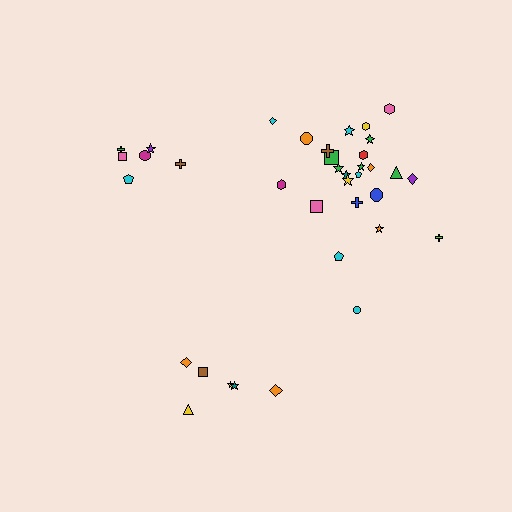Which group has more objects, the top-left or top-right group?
The top-right group.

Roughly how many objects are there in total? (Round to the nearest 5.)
Roughly 35 objects in total.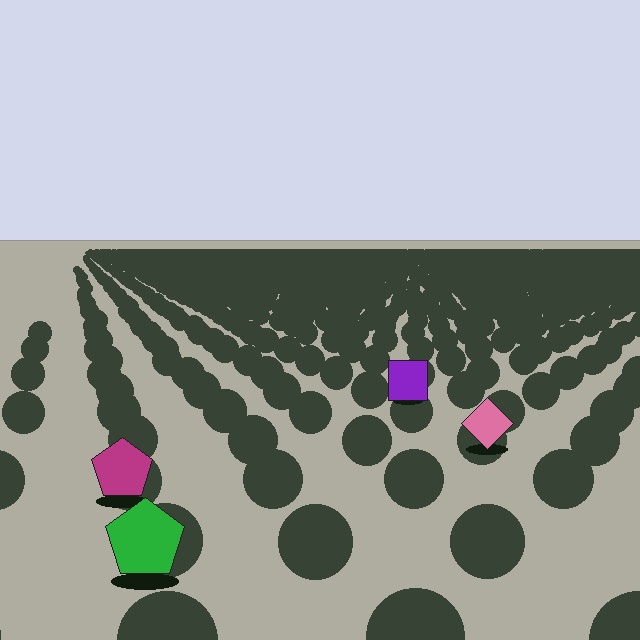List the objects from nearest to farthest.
From nearest to farthest: the green pentagon, the magenta pentagon, the pink diamond, the purple square.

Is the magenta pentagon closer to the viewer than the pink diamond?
Yes. The magenta pentagon is closer — you can tell from the texture gradient: the ground texture is coarser near it.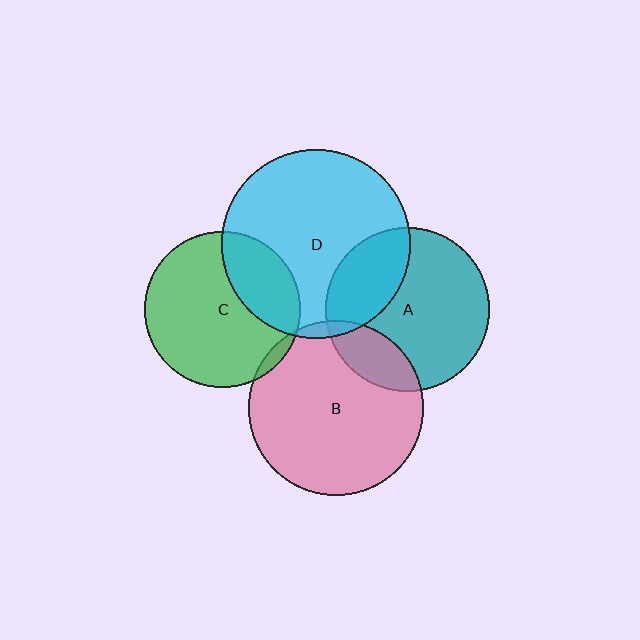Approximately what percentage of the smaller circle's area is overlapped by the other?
Approximately 25%.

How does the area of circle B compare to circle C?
Approximately 1.3 times.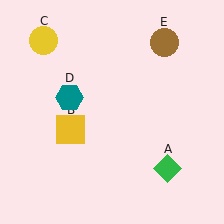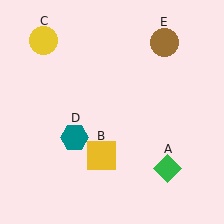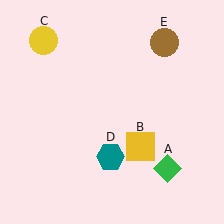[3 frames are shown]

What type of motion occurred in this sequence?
The yellow square (object B), teal hexagon (object D) rotated counterclockwise around the center of the scene.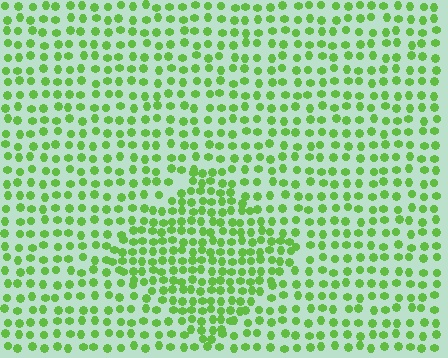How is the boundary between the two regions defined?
The boundary is defined by a change in element density (approximately 1.6x ratio). All elements are the same color, size, and shape.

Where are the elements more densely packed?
The elements are more densely packed inside the diamond boundary.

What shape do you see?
I see a diamond.